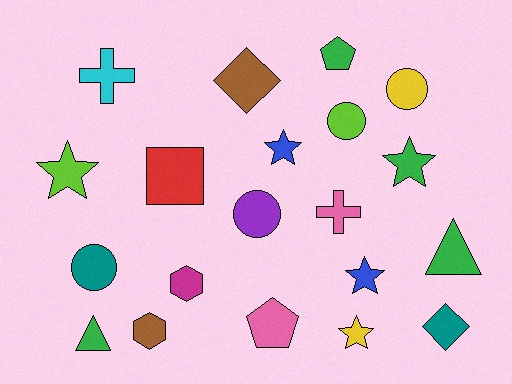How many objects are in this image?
There are 20 objects.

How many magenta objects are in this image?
There is 1 magenta object.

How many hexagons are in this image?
There are 2 hexagons.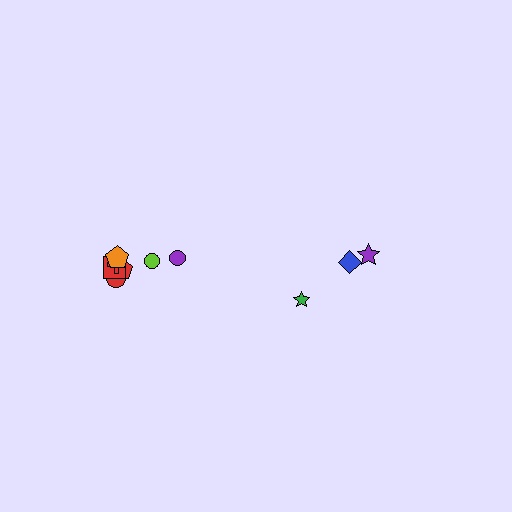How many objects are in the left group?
There are 7 objects.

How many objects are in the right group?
There are 3 objects.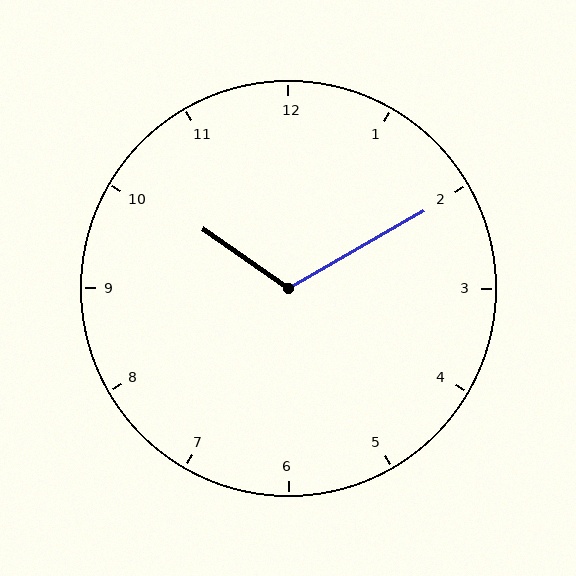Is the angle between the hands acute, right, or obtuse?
It is obtuse.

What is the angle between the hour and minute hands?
Approximately 115 degrees.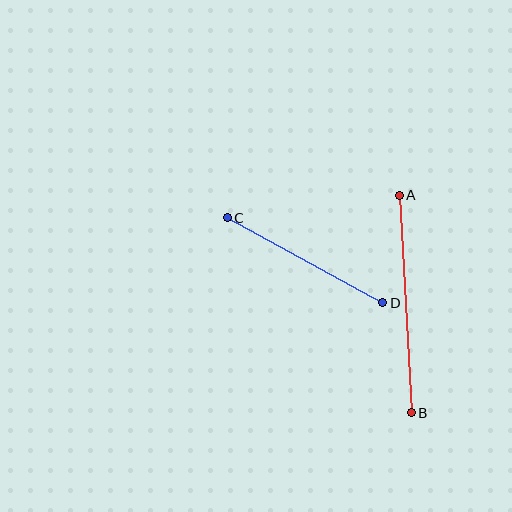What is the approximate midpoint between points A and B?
The midpoint is at approximately (405, 304) pixels.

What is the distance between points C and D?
The distance is approximately 177 pixels.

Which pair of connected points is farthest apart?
Points A and B are farthest apart.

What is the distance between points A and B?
The distance is approximately 218 pixels.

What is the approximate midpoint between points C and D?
The midpoint is at approximately (305, 260) pixels.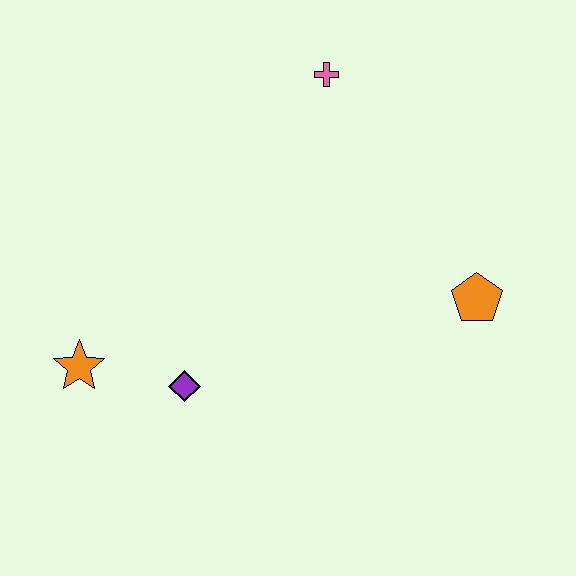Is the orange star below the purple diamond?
No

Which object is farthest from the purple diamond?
The pink cross is farthest from the purple diamond.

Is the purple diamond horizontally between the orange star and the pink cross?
Yes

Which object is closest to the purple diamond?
The orange star is closest to the purple diamond.